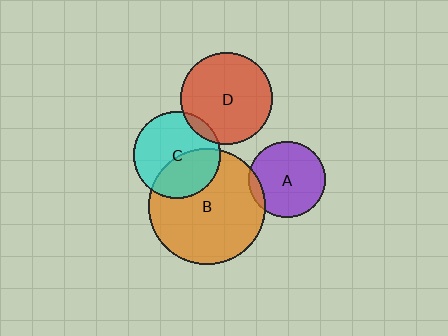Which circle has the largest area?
Circle B (orange).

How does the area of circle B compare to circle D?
Approximately 1.6 times.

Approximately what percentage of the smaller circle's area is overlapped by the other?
Approximately 40%.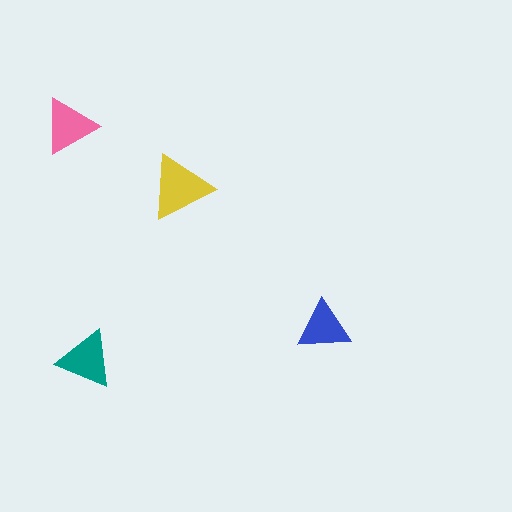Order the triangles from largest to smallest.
the yellow one, the teal one, the pink one, the blue one.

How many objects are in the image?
There are 4 objects in the image.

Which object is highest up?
The pink triangle is topmost.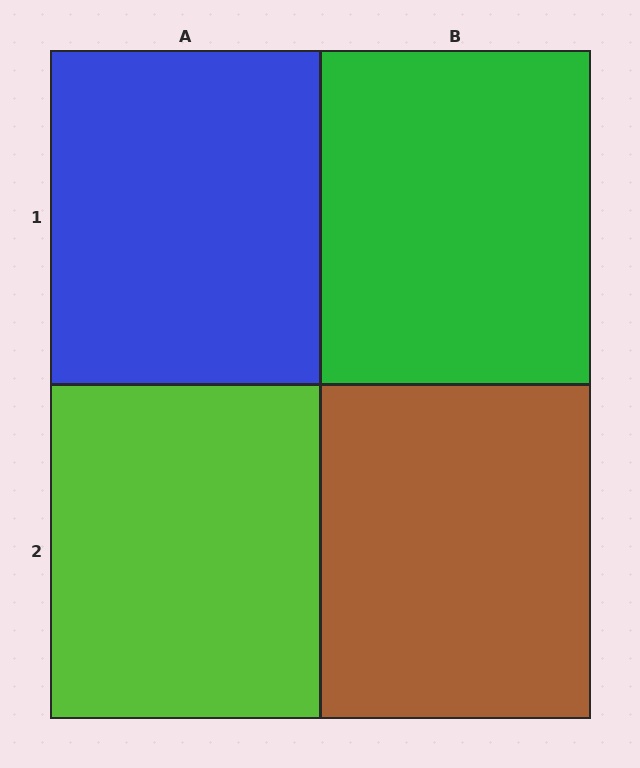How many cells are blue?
1 cell is blue.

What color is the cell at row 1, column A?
Blue.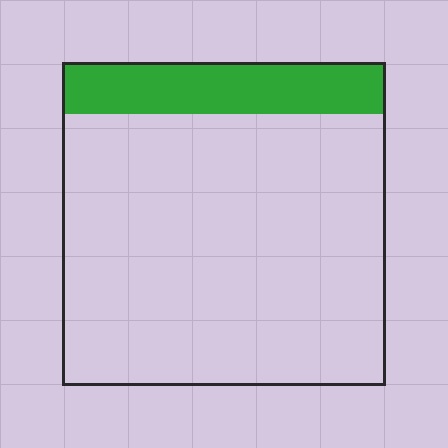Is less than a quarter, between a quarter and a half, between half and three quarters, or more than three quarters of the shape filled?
Less than a quarter.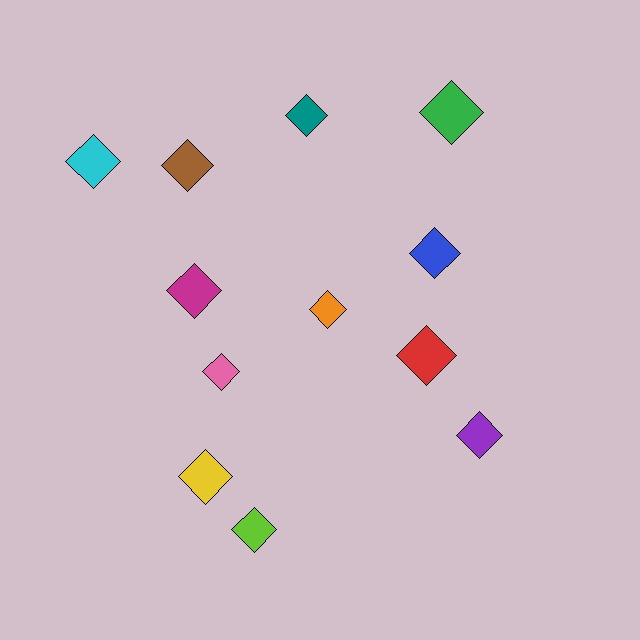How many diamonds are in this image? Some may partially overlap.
There are 12 diamonds.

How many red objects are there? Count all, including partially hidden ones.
There is 1 red object.